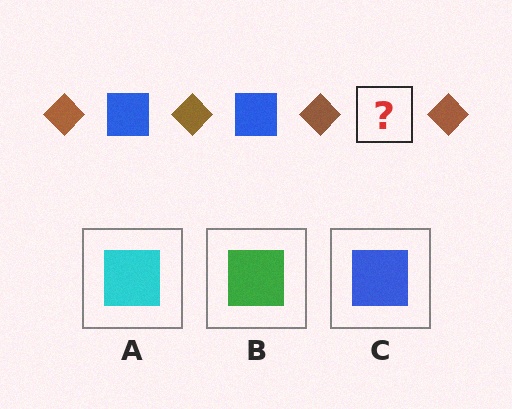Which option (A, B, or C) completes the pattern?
C.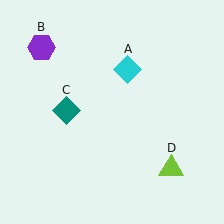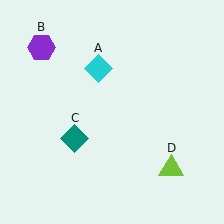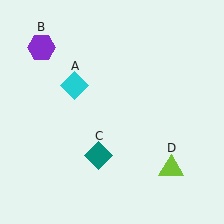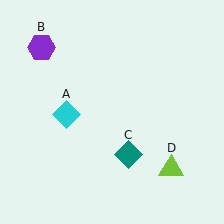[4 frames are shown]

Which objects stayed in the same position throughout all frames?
Purple hexagon (object B) and lime triangle (object D) remained stationary.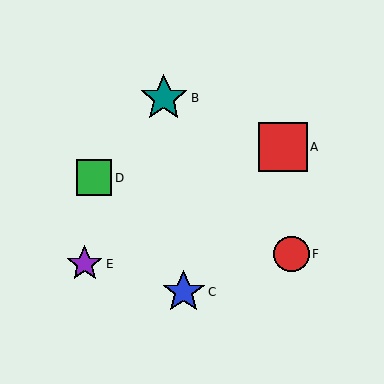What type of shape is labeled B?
Shape B is a teal star.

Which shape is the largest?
The red square (labeled A) is the largest.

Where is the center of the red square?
The center of the red square is at (283, 147).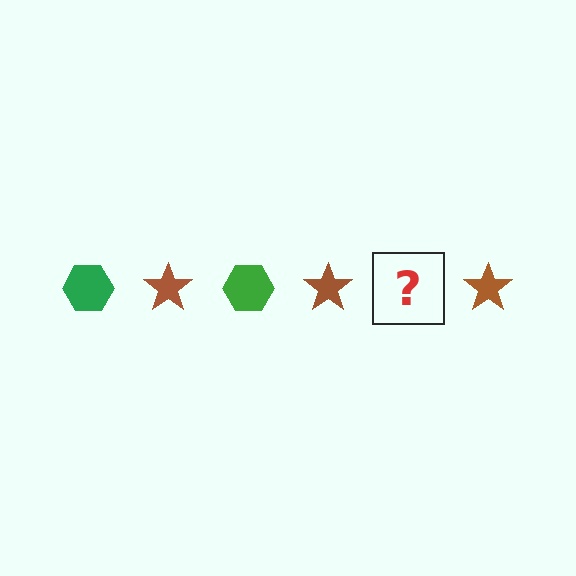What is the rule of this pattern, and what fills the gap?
The rule is that the pattern alternates between green hexagon and brown star. The gap should be filled with a green hexagon.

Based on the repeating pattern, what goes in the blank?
The blank should be a green hexagon.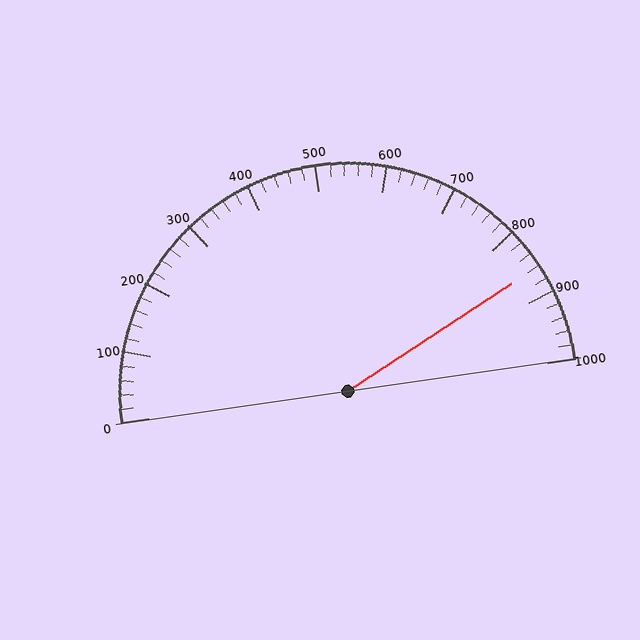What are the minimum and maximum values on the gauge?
The gauge ranges from 0 to 1000.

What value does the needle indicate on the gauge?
The needle indicates approximately 860.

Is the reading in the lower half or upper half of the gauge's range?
The reading is in the upper half of the range (0 to 1000).